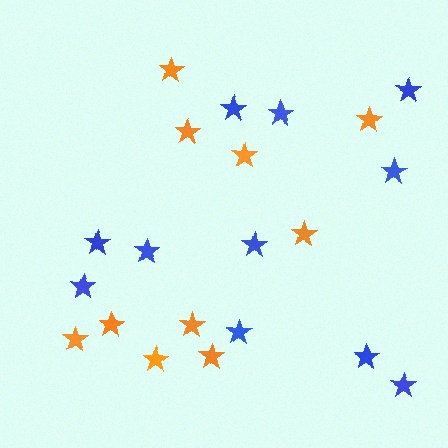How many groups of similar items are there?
There are 2 groups: one group of blue stars (11) and one group of orange stars (10).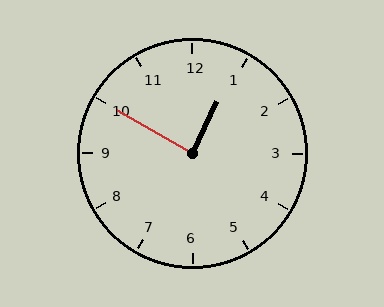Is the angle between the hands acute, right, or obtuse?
It is right.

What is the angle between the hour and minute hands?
Approximately 85 degrees.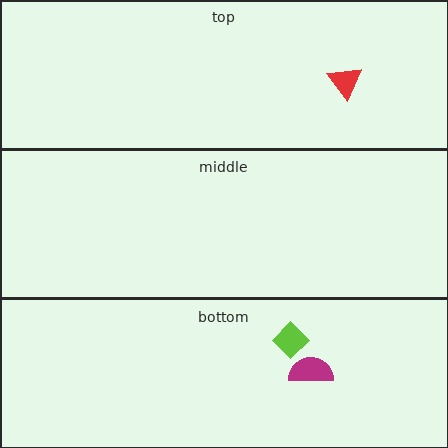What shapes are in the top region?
The red triangle.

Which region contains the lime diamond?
The bottom region.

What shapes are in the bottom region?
The magenta semicircle, the lime diamond.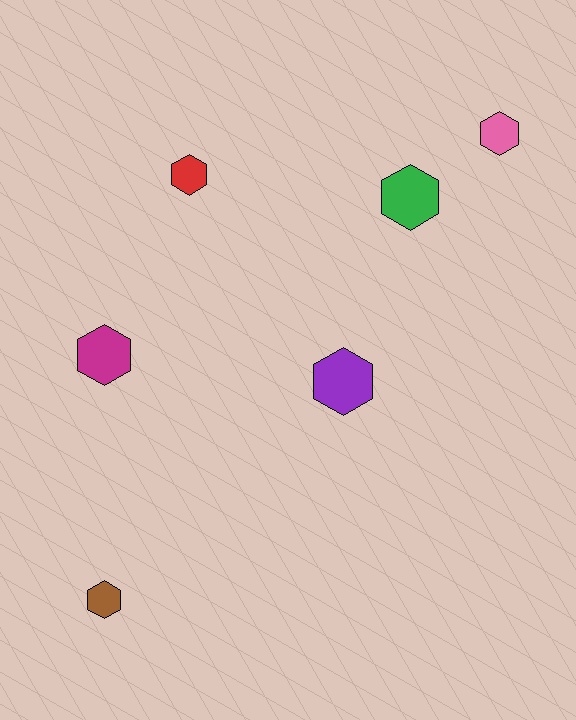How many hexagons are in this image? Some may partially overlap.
There are 6 hexagons.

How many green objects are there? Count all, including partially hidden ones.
There is 1 green object.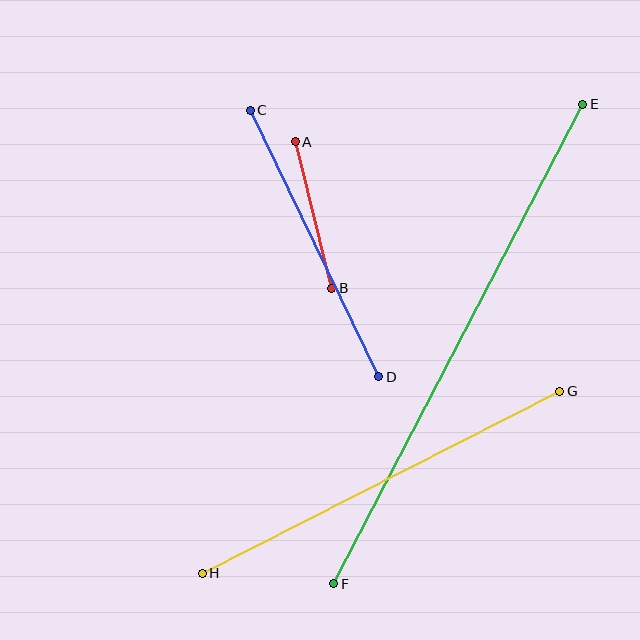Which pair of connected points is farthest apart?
Points E and F are farthest apart.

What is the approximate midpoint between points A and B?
The midpoint is at approximately (313, 215) pixels.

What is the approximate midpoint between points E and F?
The midpoint is at approximately (458, 344) pixels.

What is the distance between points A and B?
The distance is approximately 151 pixels.